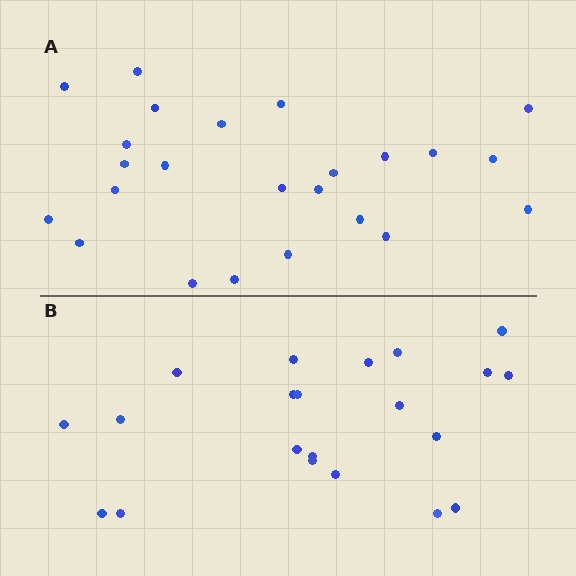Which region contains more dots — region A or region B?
Region A (the top region) has more dots.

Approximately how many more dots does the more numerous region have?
Region A has just a few more — roughly 2 or 3 more dots than region B.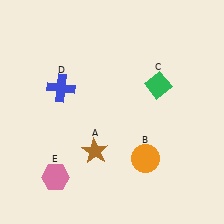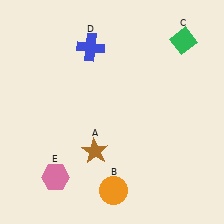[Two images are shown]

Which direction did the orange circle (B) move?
The orange circle (B) moved left.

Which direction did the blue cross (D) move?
The blue cross (D) moved up.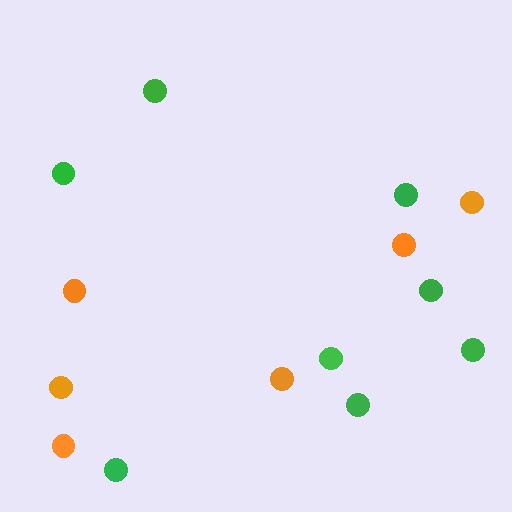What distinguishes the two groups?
There are 2 groups: one group of orange circles (6) and one group of green circles (8).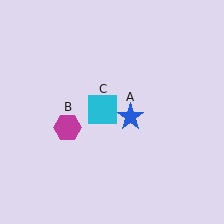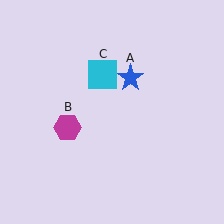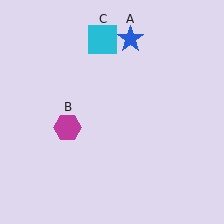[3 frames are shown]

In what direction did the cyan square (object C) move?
The cyan square (object C) moved up.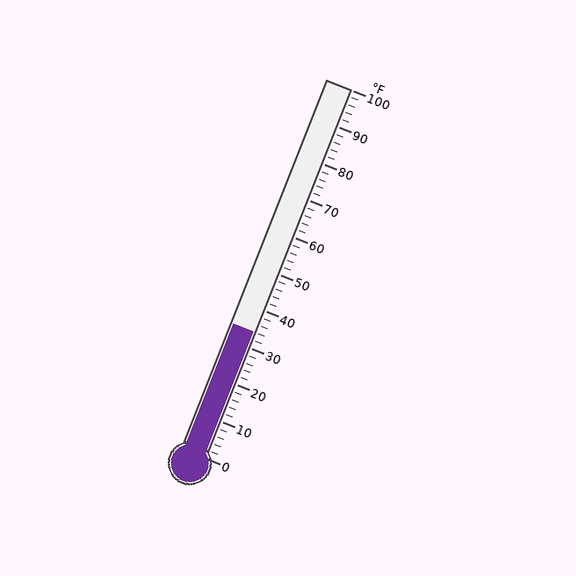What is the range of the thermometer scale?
The thermometer scale ranges from 0°F to 100°F.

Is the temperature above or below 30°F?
The temperature is above 30°F.